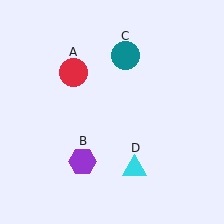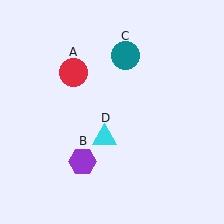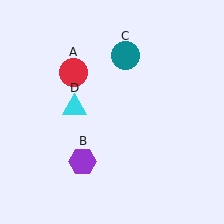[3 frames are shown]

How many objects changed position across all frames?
1 object changed position: cyan triangle (object D).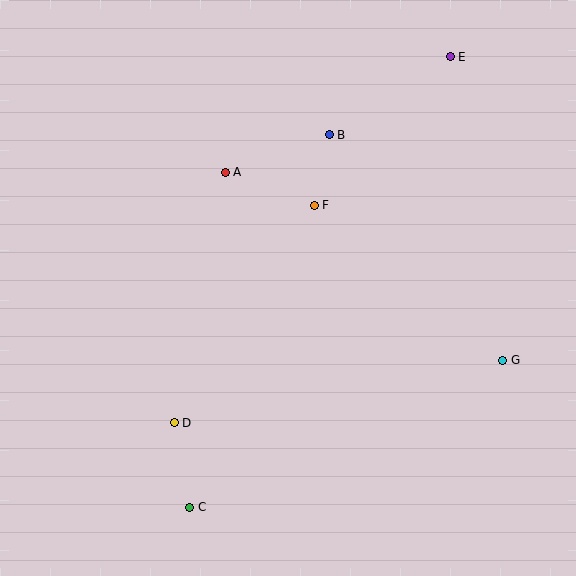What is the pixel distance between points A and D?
The distance between A and D is 255 pixels.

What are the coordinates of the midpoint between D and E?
The midpoint between D and E is at (312, 240).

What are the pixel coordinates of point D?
Point D is at (174, 423).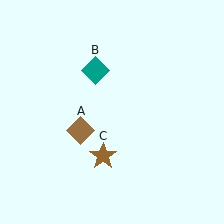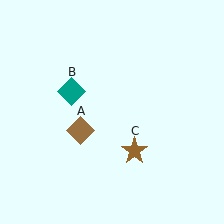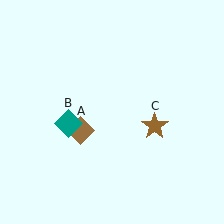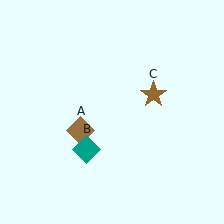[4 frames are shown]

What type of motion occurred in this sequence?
The teal diamond (object B), brown star (object C) rotated counterclockwise around the center of the scene.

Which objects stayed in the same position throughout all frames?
Brown diamond (object A) remained stationary.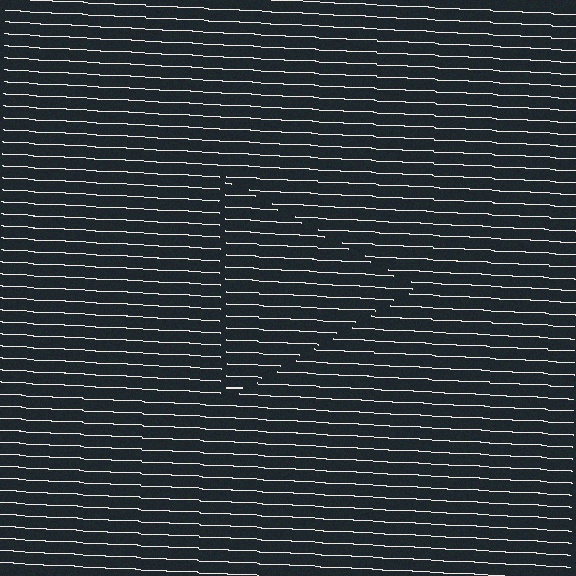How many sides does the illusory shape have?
3 sides — the line-ends trace a triangle.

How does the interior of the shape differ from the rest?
The interior of the shape contains the same grating, shifted by half a period — the contour is defined by the phase discontinuity where line-ends from the inner and outer gratings abut.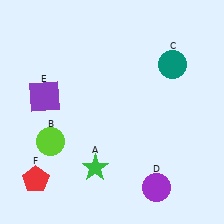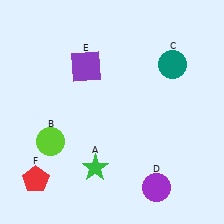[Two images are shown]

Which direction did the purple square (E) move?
The purple square (E) moved right.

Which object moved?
The purple square (E) moved right.